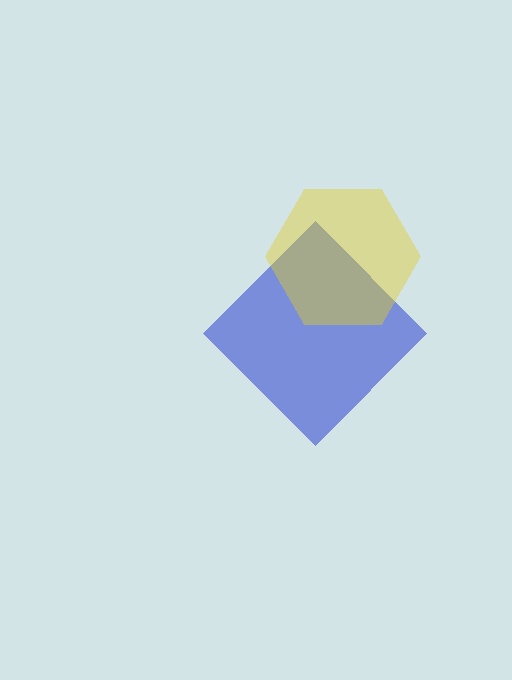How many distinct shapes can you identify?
There are 2 distinct shapes: a blue diamond, a yellow hexagon.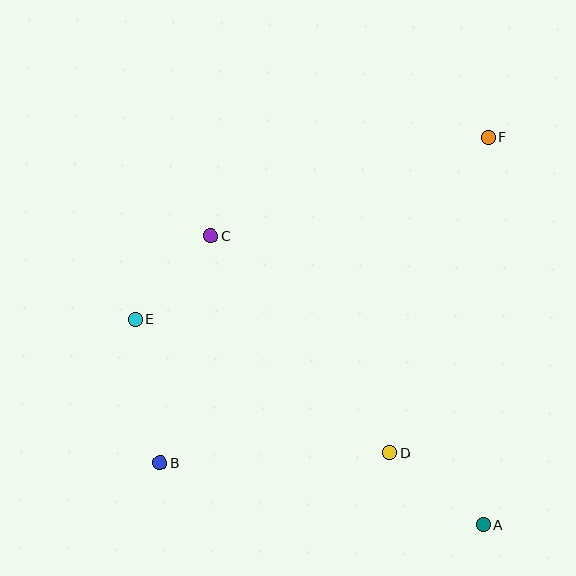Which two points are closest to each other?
Points C and E are closest to each other.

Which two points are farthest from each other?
Points B and F are farthest from each other.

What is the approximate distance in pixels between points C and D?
The distance between C and D is approximately 281 pixels.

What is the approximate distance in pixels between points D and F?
The distance between D and F is approximately 331 pixels.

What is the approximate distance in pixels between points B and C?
The distance between B and C is approximately 233 pixels.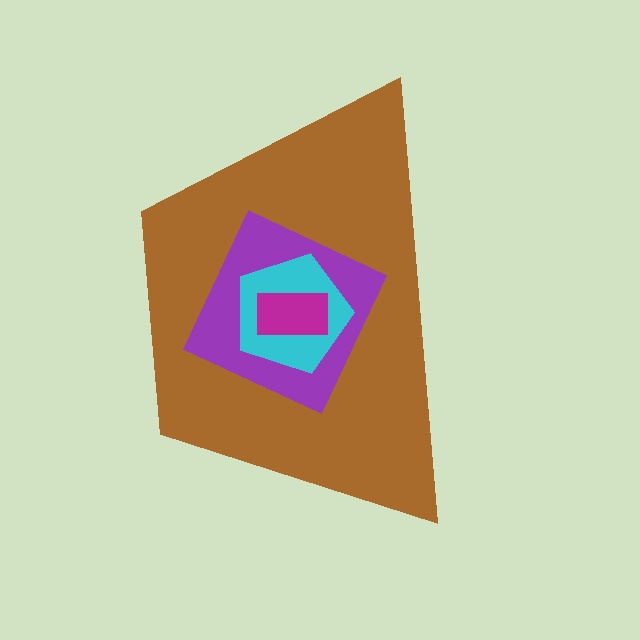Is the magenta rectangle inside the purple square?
Yes.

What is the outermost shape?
The brown trapezoid.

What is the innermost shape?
The magenta rectangle.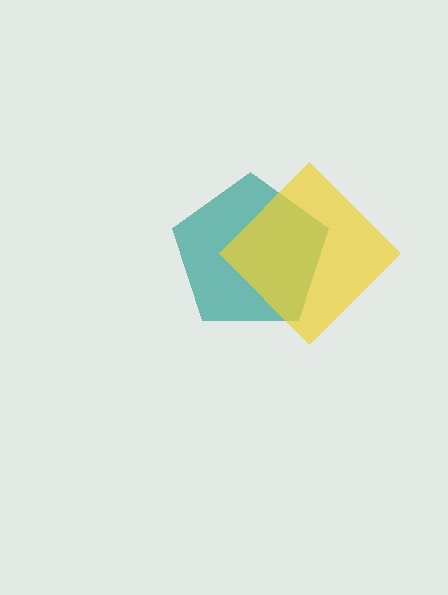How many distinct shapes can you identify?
There are 2 distinct shapes: a teal pentagon, a yellow diamond.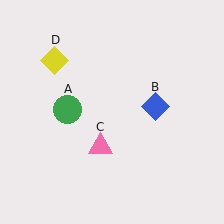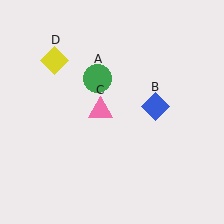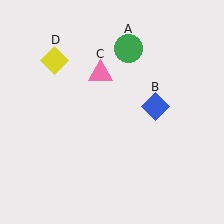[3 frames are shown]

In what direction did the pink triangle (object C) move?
The pink triangle (object C) moved up.